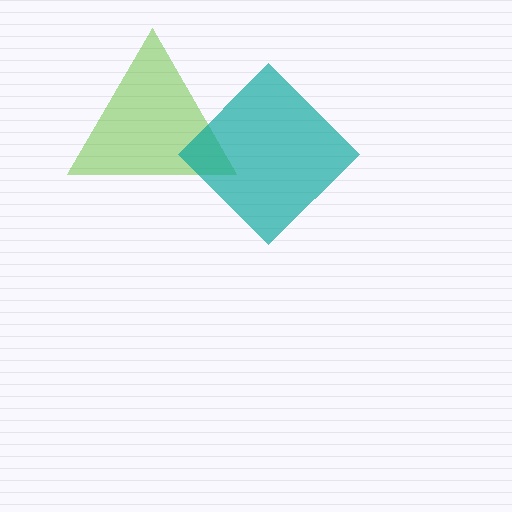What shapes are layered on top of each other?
The layered shapes are: a lime triangle, a teal diamond.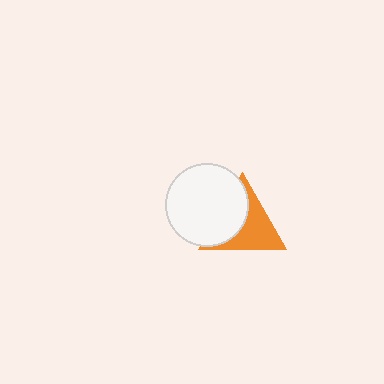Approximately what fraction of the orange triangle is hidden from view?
Roughly 46% of the orange triangle is hidden behind the white circle.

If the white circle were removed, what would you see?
You would see the complete orange triangle.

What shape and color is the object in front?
The object in front is a white circle.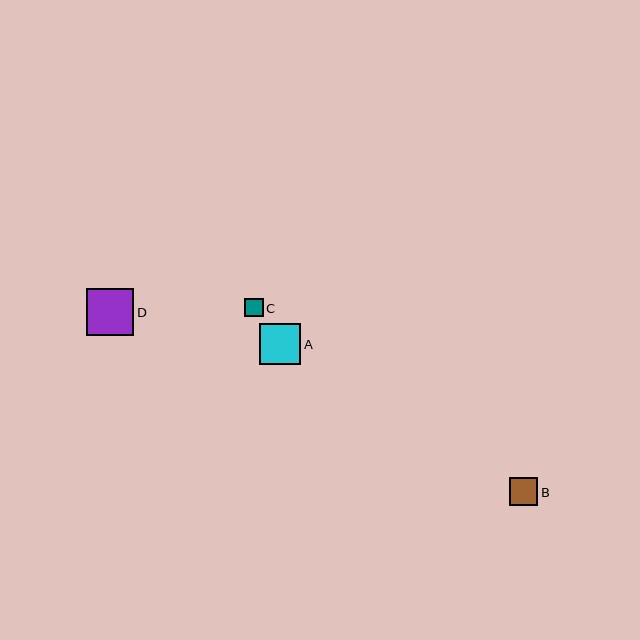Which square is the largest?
Square D is the largest with a size of approximately 47 pixels.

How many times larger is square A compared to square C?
Square A is approximately 2.2 times the size of square C.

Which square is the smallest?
Square C is the smallest with a size of approximately 18 pixels.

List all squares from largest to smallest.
From largest to smallest: D, A, B, C.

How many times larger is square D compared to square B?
Square D is approximately 1.7 times the size of square B.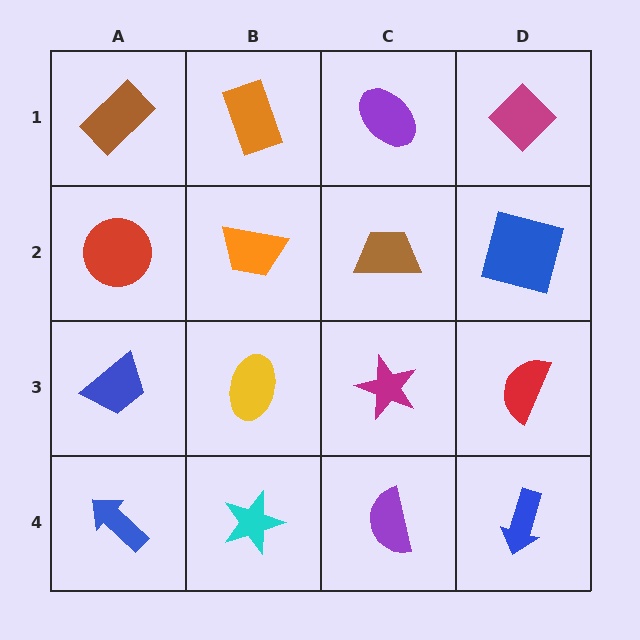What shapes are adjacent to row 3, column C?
A brown trapezoid (row 2, column C), a purple semicircle (row 4, column C), a yellow ellipse (row 3, column B), a red semicircle (row 3, column D).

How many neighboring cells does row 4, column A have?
2.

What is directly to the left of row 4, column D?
A purple semicircle.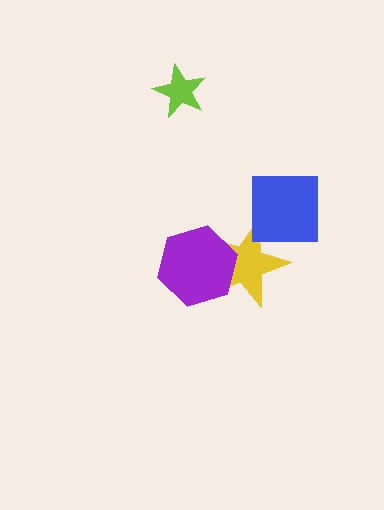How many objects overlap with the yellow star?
2 objects overlap with the yellow star.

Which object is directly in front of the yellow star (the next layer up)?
The blue square is directly in front of the yellow star.